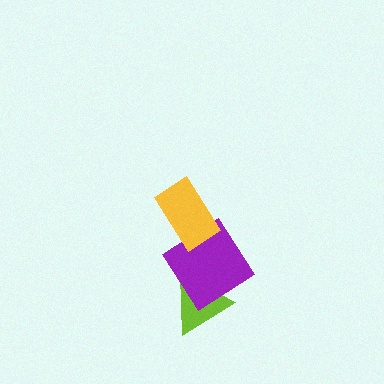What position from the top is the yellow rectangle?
The yellow rectangle is 1st from the top.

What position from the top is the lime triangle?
The lime triangle is 3rd from the top.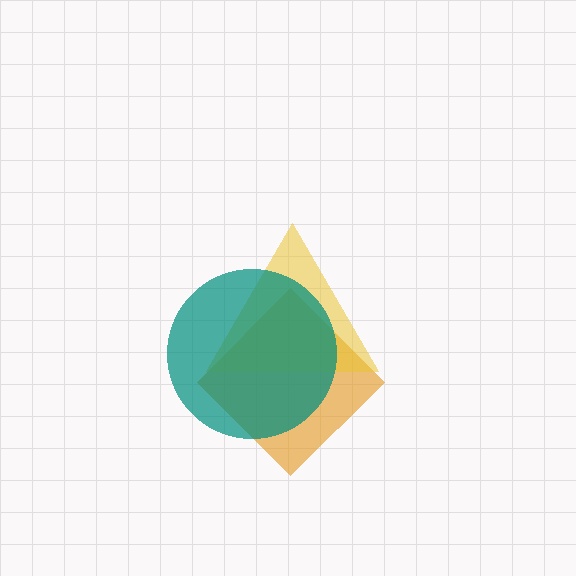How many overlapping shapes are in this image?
There are 3 overlapping shapes in the image.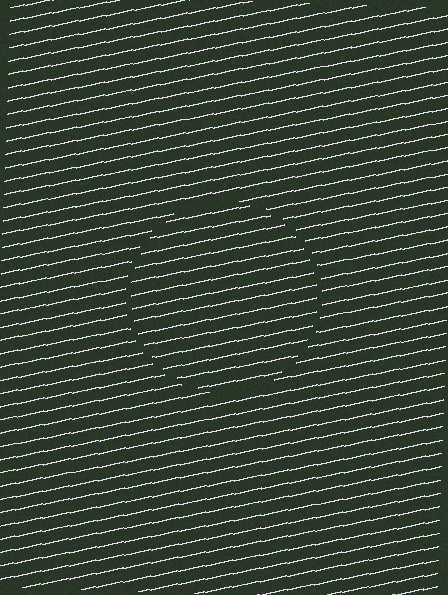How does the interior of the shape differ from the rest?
The interior of the shape contains the same grating, shifted by half a period — the contour is defined by the phase discontinuity where line-ends from the inner and outer gratings abut.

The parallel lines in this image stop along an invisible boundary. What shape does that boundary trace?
An illusory circle. The interior of the shape contains the same grating, shifted by half a period — the contour is defined by the phase discontinuity where line-ends from the inner and outer gratings abut.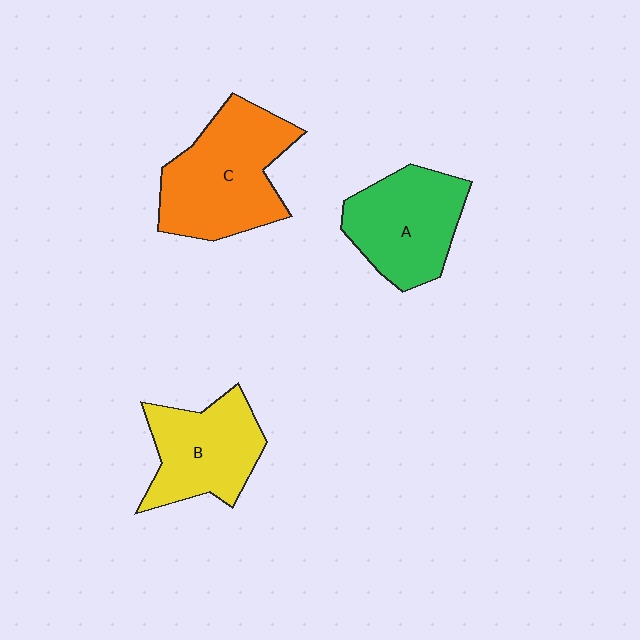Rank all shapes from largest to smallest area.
From largest to smallest: C (orange), A (green), B (yellow).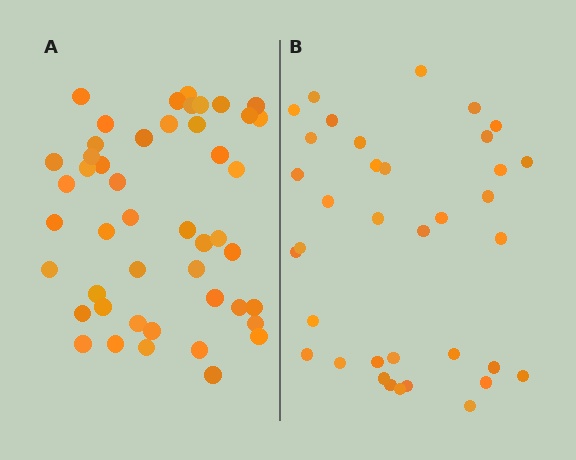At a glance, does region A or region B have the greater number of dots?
Region A (the left region) has more dots.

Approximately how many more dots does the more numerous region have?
Region A has roughly 12 or so more dots than region B.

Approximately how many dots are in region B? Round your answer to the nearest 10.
About 40 dots. (The exact count is 36, which rounds to 40.)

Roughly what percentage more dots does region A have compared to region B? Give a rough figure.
About 30% more.